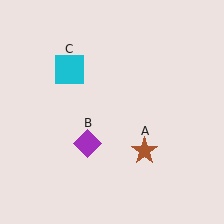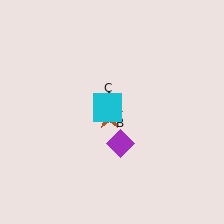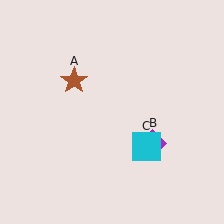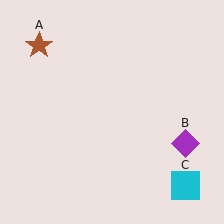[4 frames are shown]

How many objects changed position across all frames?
3 objects changed position: brown star (object A), purple diamond (object B), cyan square (object C).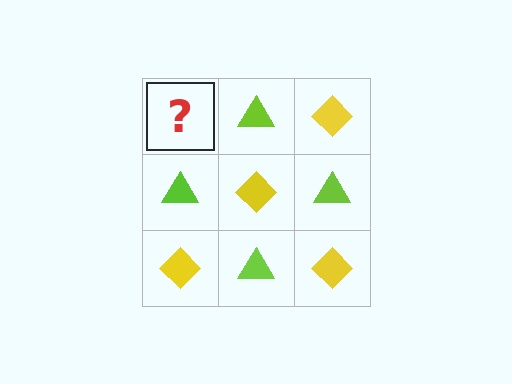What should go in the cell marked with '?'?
The missing cell should contain a yellow diamond.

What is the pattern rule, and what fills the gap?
The rule is that it alternates yellow diamond and lime triangle in a checkerboard pattern. The gap should be filled with a yellow diamond.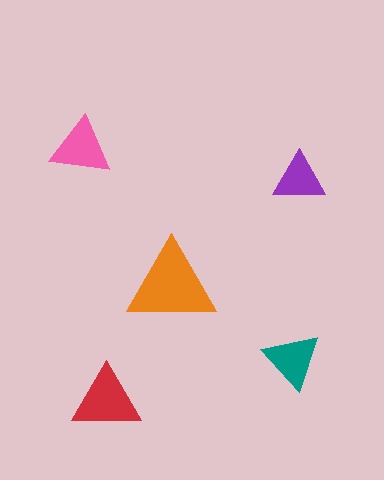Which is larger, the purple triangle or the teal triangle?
The teal one.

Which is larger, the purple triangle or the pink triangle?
The pink one.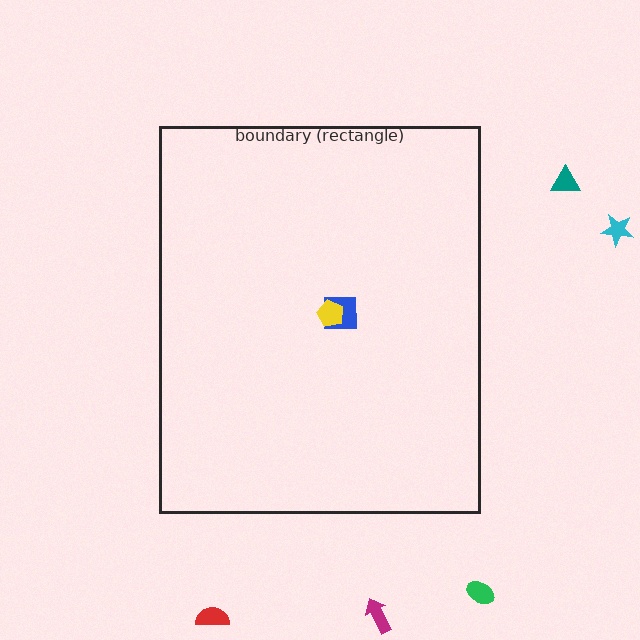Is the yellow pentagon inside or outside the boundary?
Inside.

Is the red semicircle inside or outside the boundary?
Outside.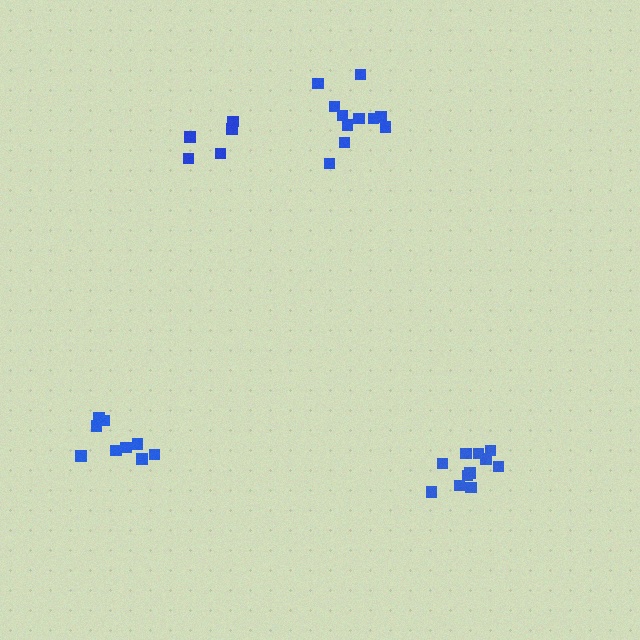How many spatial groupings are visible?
There are 4 spatial groupings.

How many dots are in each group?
Group 1: 11 dots, Group 2: 9 dots, Group 3: 11 dots, Group 4: 5 dots (36 total).